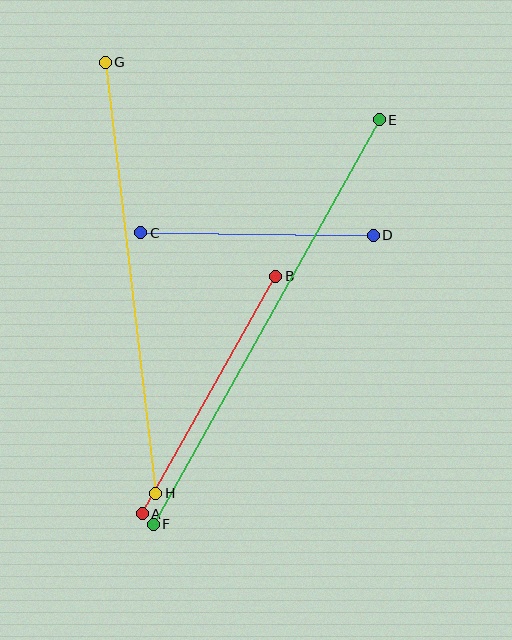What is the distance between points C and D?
The distance is approximately 232 pixels.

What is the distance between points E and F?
The distance is approximately 463 pixels.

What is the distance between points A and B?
The distance is approximately 273 pixels.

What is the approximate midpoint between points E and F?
The midpoint is at approximately (266, 322) pixels.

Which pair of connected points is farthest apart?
Points E and F are farthest apart.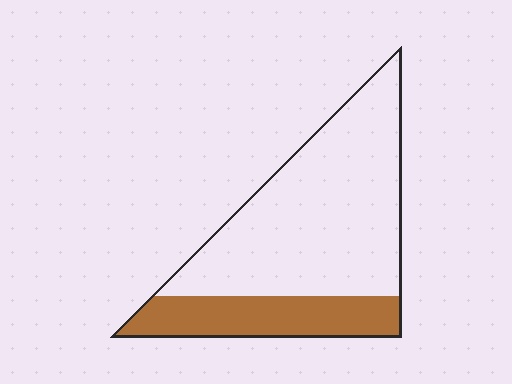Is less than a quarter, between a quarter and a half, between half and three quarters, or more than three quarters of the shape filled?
Between a quarter and a half.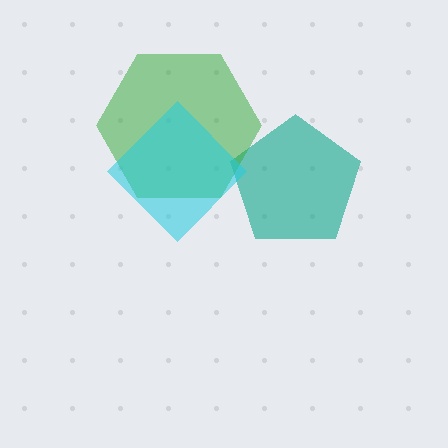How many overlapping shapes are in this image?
There are 3 overlapping shapes in the image.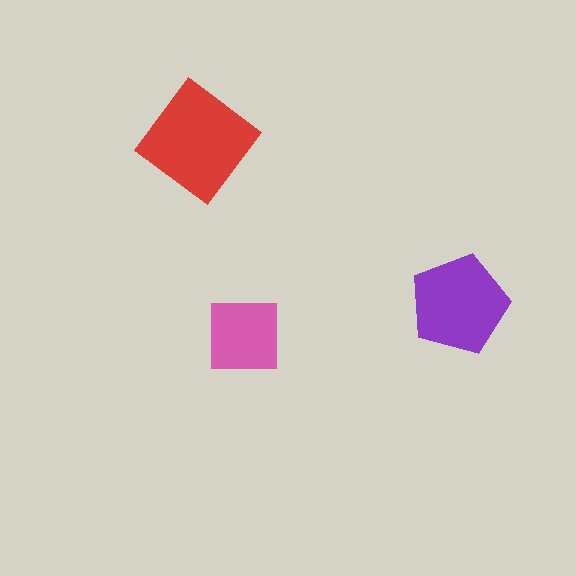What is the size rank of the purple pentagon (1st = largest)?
2nd.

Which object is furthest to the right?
The purple pentagon is rightmost.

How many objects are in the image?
There are 3 objects in the image.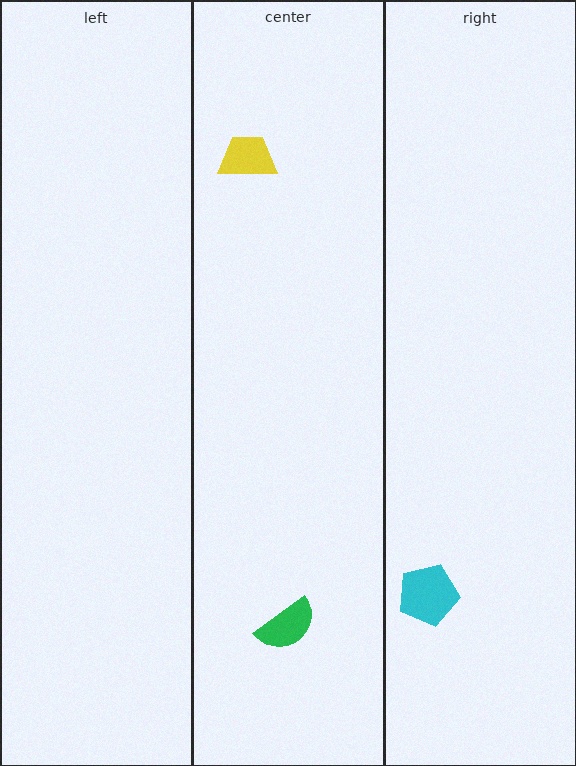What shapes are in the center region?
The yellow trapezoid, the green semicircle.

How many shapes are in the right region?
1.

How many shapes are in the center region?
2.